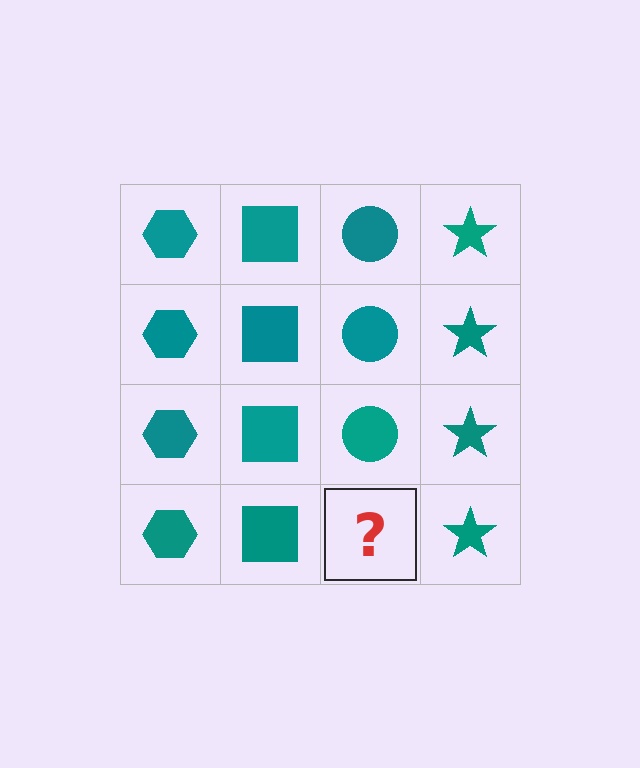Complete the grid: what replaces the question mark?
The question mark should be replaced with a teal circle.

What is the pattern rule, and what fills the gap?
The rule is that each column has a consistent shape. The gap should be filled with a teal circle.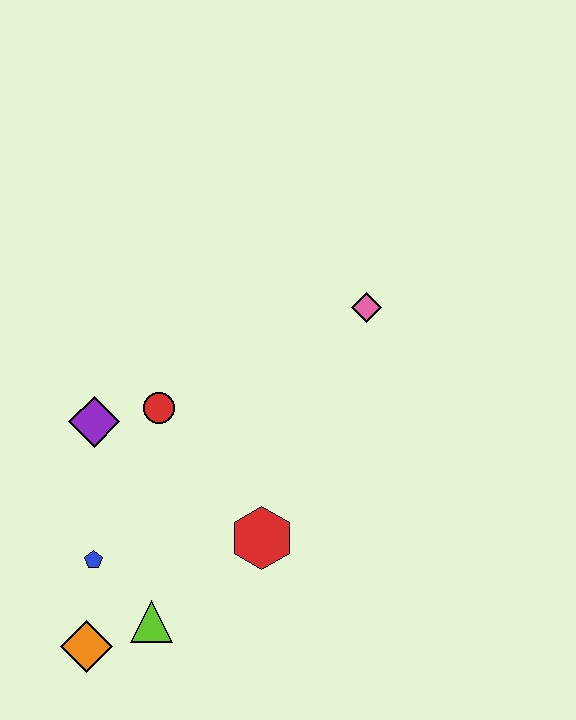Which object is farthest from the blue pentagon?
The pink diamond is farthest from the blue pentagon.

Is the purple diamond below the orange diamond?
No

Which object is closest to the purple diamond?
The red circle is closest to the purple diamond.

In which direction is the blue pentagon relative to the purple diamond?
The blue pentagon is below the purple diamond.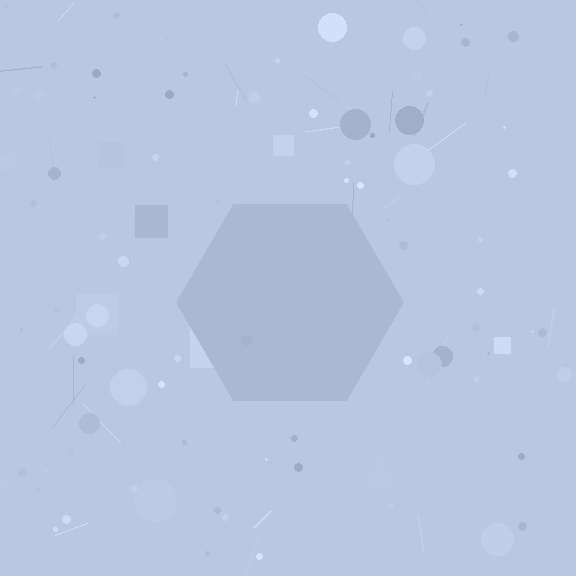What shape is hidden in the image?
A hexagon is hidden in the image.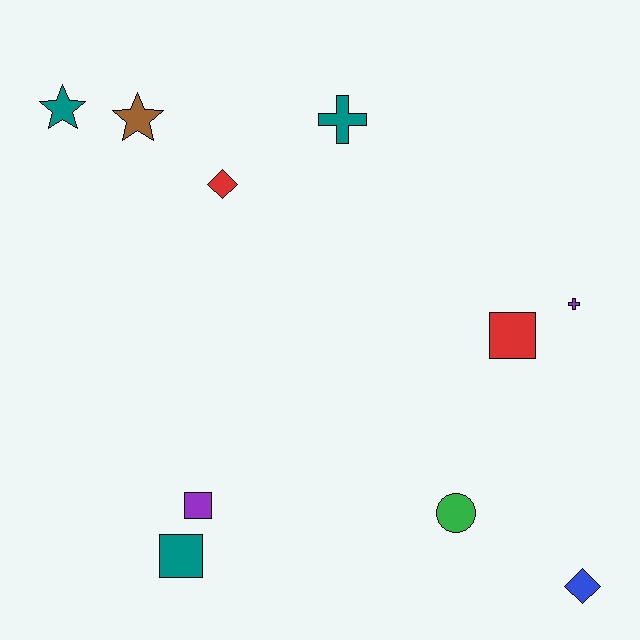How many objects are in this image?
There are 10 objects.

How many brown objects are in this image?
There is 1 brown object.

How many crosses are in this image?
There are 2 crosses.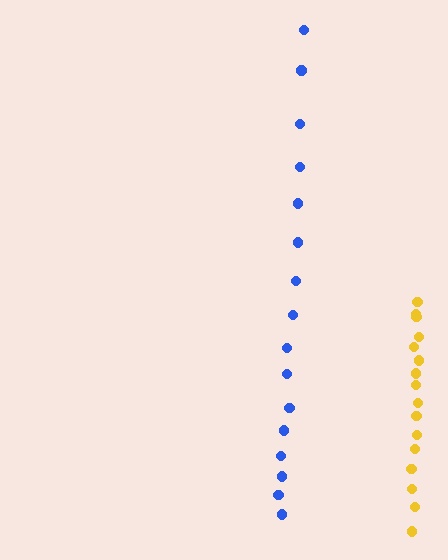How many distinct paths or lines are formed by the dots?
There are 2 distinct paths.